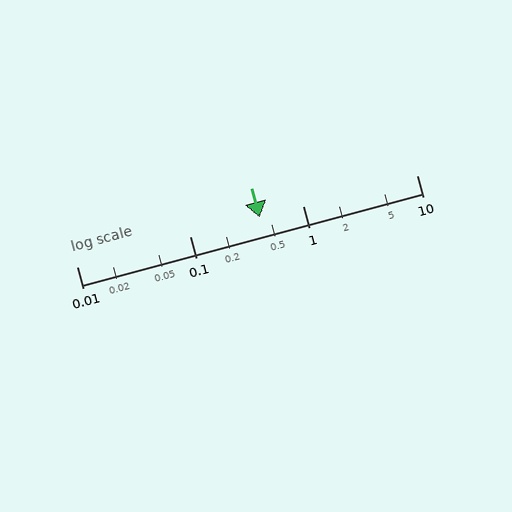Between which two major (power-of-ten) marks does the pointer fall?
The pointer is between 0.1 and 1.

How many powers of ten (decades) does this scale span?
The scale spans 3 decades, from 0.01 to 10.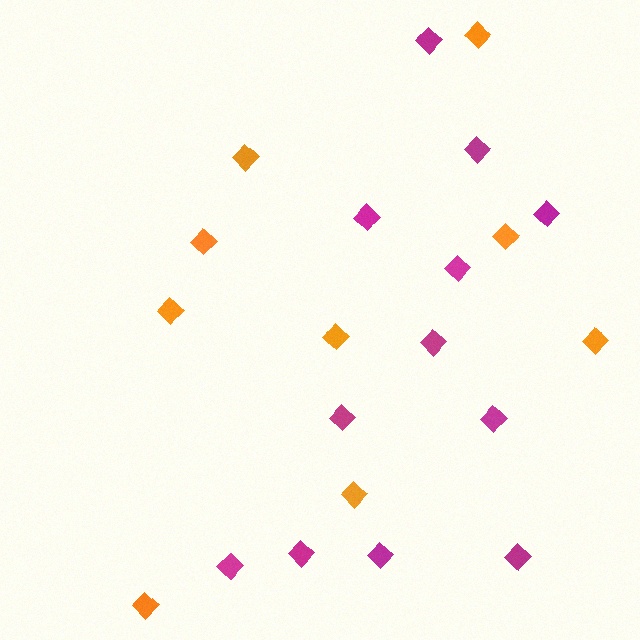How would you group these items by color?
There are 2 groups: one group of orange diamonds (9) and one group of magenta diamonds (12).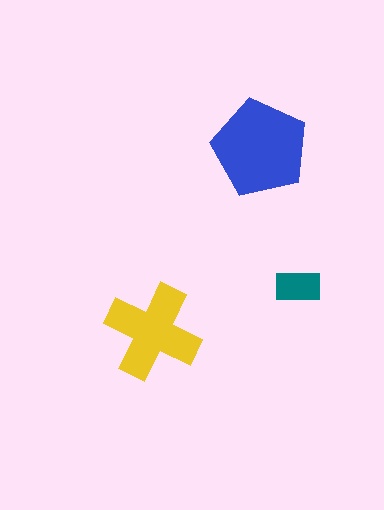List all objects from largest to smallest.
The blue pentagon, the yellow cross, the teal rectangle.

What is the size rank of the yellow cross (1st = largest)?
2nd.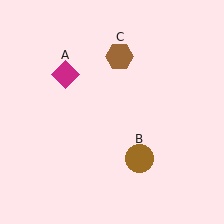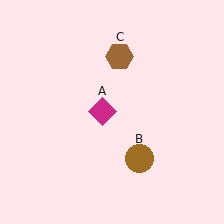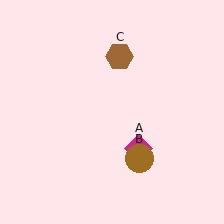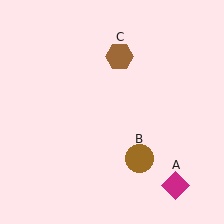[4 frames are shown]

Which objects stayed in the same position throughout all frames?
Brown circle (object B) and brown hexagon (object C) remained stationary.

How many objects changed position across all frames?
1 object changed position: magenta diamond (object A).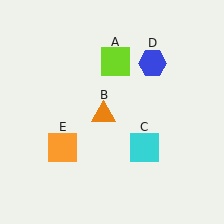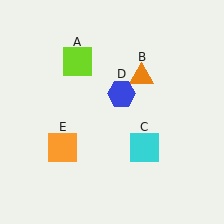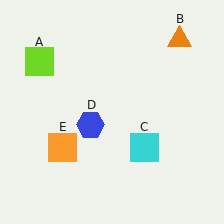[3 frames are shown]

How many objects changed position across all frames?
3 objects changed position: lime square (object A), orange triangle (object B), blue hexagon (object D).